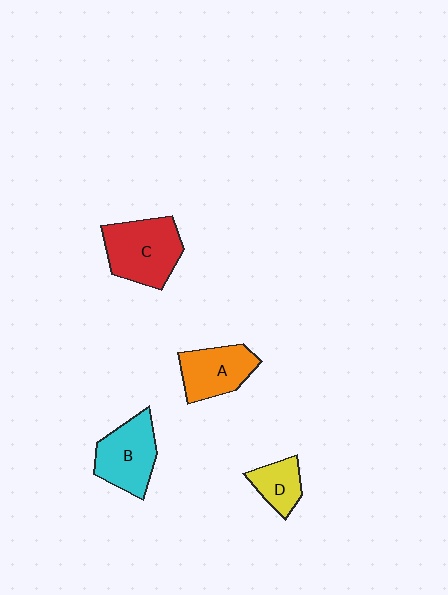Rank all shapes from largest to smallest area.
From largest to smallest: C (red), B (cyan), A (orange), D (yellow).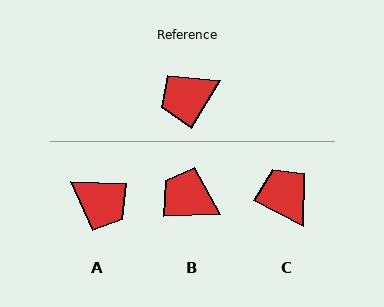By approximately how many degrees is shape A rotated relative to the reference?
Approximately 120 degrees counter-clockwise.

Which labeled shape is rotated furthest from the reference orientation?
A, about 120 degrees away.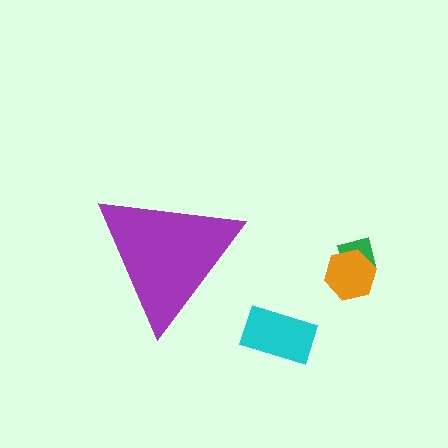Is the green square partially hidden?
No, the green square is fully visible.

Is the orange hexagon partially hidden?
No, the orange hexagon is fully visible.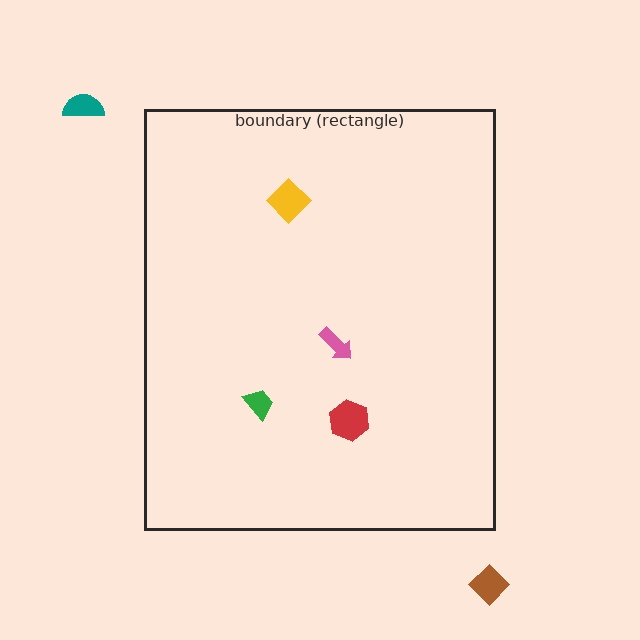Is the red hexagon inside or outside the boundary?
Inside.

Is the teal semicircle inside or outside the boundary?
Outside.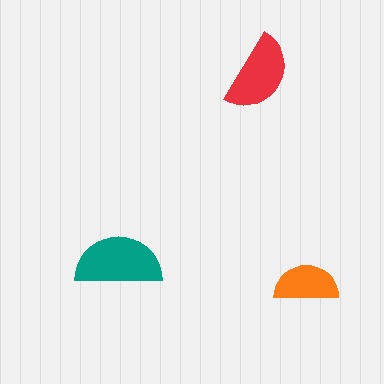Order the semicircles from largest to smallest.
the teal one, the red one, the orange one.